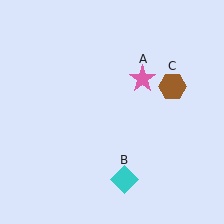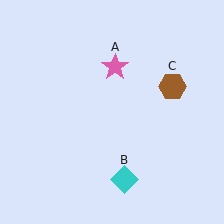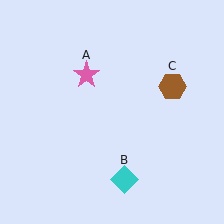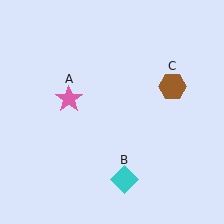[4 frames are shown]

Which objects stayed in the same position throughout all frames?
Cyan diamond (object B) and brown hexagon (object C) remained stationary.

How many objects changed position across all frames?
1 object changed position: pink star (object A).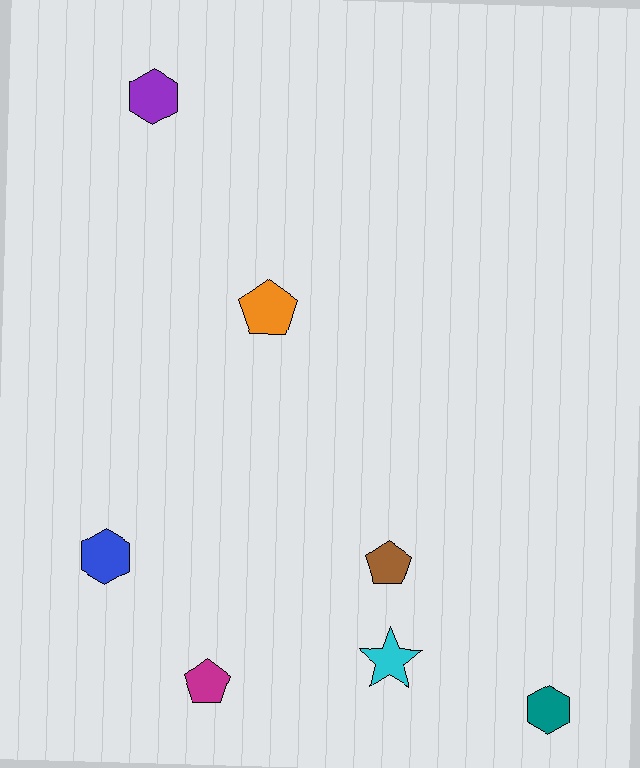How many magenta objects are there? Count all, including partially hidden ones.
There is 1 magenta object.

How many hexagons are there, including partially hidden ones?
There are 3 hexagons.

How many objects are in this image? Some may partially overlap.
There are 7 objects.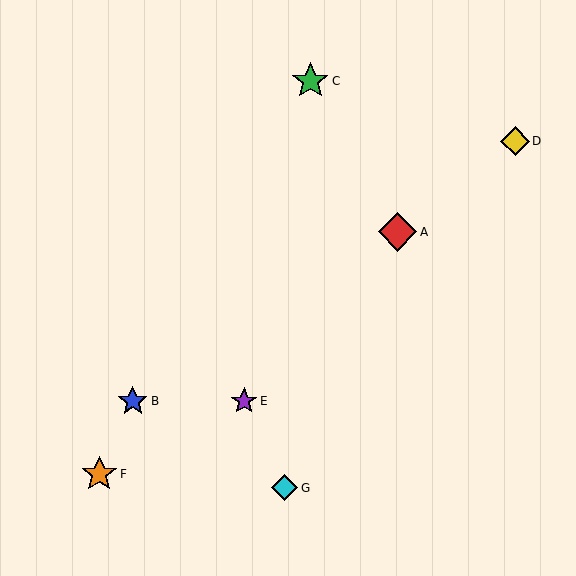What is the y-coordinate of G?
Object G is at y≈488.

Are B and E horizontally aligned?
Yes, both are at y≈401.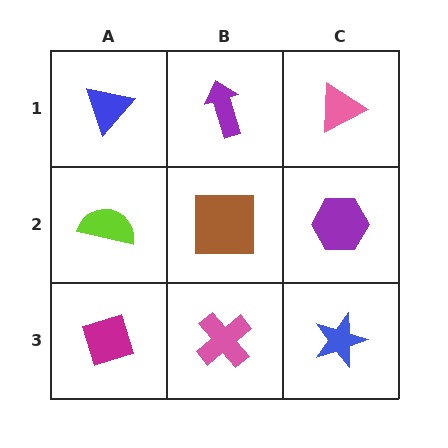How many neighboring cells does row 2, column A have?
3.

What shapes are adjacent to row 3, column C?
A purple hexagon (row 2, column C), a pink cross (row 3, column B).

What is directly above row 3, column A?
A lime semicircle.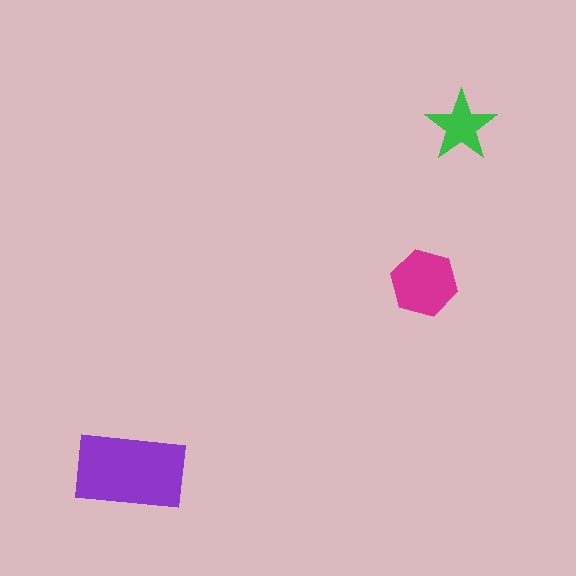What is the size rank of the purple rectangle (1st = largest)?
1st.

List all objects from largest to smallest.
The purple rectangle, the magenta hexagon, the green star.